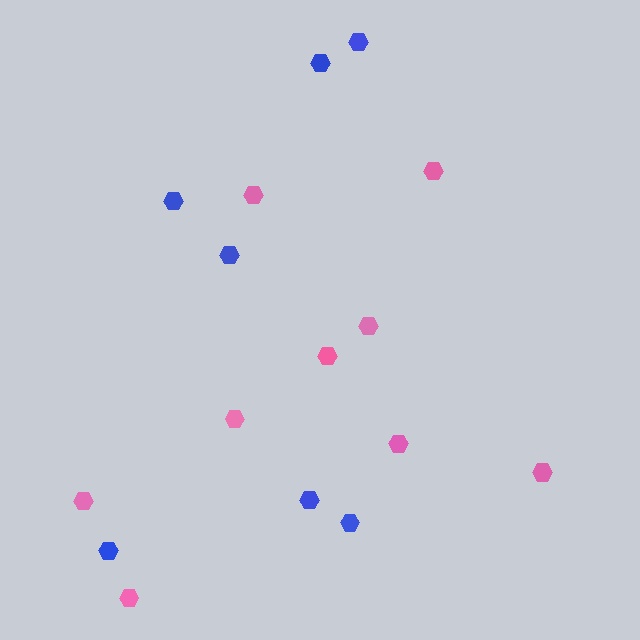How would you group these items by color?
There are 2 groups: one group of blue hexagons (7) and one group of pink hexagons (9).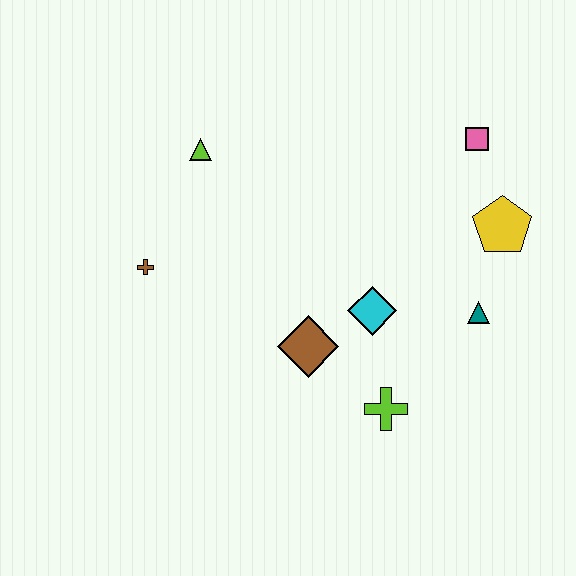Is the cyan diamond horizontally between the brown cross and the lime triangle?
No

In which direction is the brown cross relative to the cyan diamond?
The brown cross is to the left of the cyan diamond.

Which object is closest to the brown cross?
The lime triangle is closest to the brown cross.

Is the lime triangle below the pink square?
Yes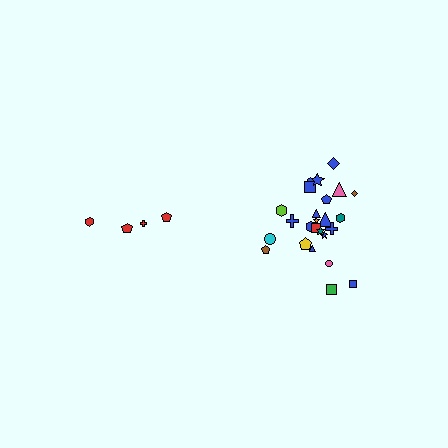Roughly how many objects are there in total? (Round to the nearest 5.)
Roughly 30 objects in total.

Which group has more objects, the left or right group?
The right group.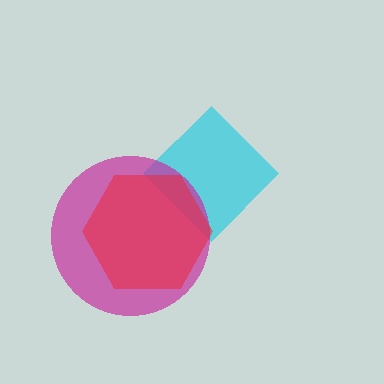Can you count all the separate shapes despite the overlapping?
Yes, there are 3 separate shapes.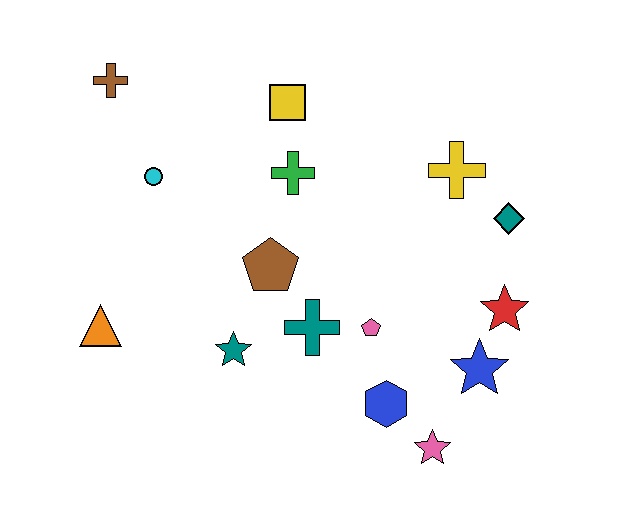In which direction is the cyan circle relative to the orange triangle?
The cyan circle is above the orange triangle.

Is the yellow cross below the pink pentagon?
No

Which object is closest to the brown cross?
The cyan circle is closest to the brown cross.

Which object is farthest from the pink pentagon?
The brown cross is farthest from the pink pentagon.